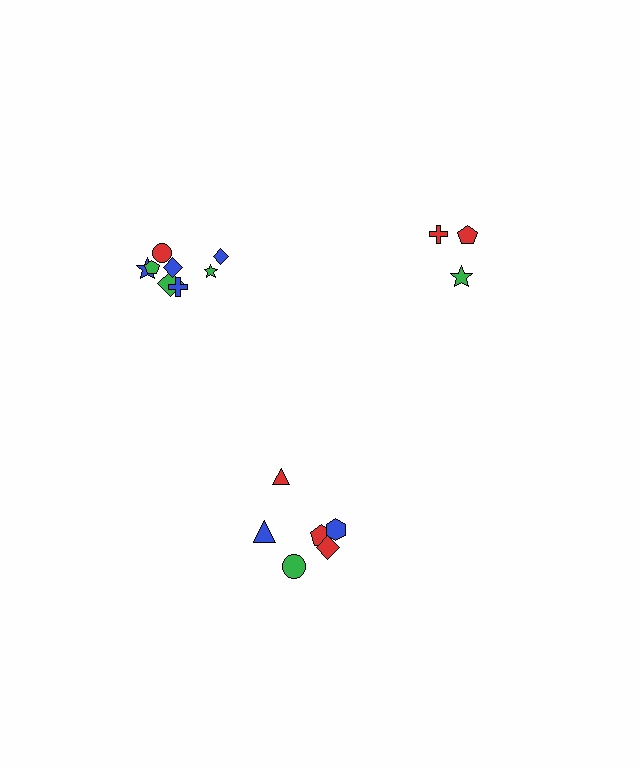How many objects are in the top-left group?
There are 8 objects.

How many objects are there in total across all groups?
There are 17 objects.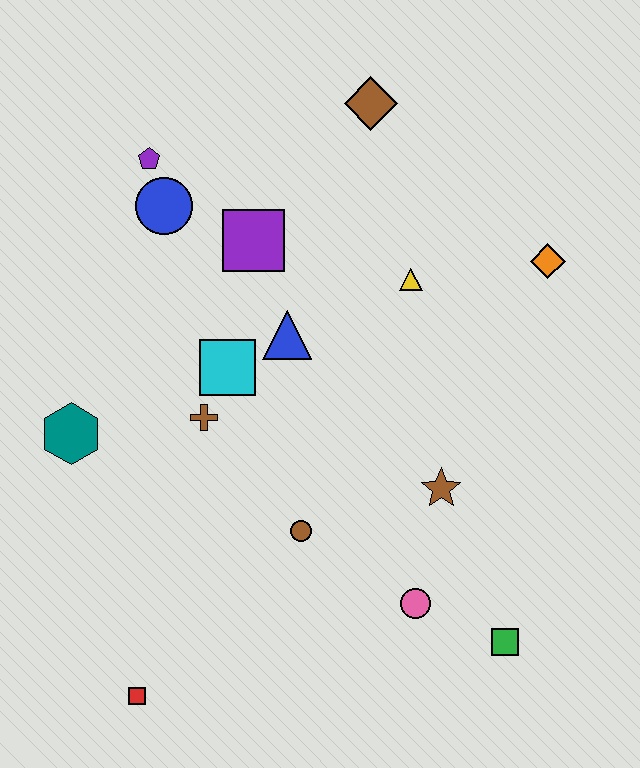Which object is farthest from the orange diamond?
The red square is farthest from the orange diamond.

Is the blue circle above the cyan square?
Yes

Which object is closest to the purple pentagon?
The blue circle is closest to the purple pentagon.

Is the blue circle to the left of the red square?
No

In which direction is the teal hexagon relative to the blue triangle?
The teal hexagon is to the left of the blue triangle.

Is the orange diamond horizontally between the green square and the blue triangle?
No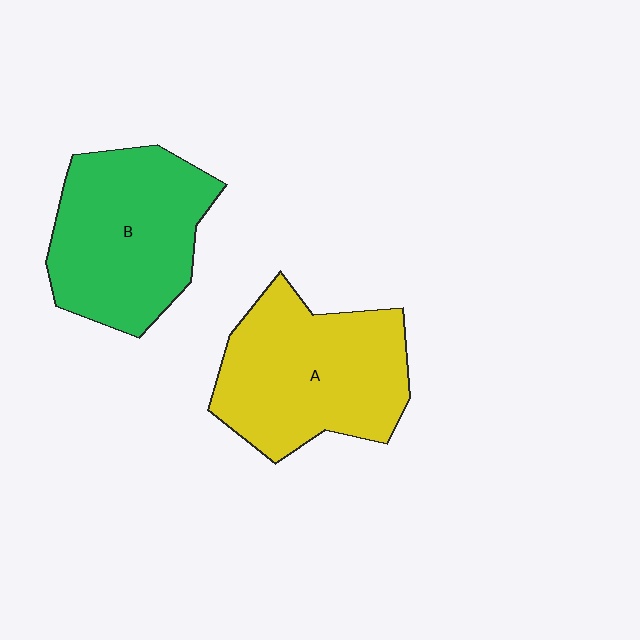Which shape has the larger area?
Shape A (yellow).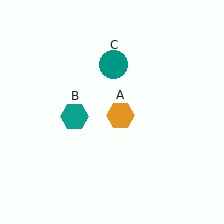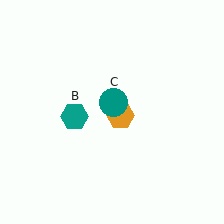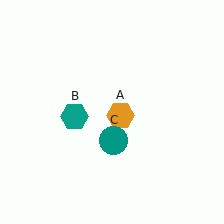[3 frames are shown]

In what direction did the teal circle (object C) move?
The teal circle (object C) moved down.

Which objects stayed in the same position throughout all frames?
Orange hexagon (object A) and teal hexagon (object B) remained stationary.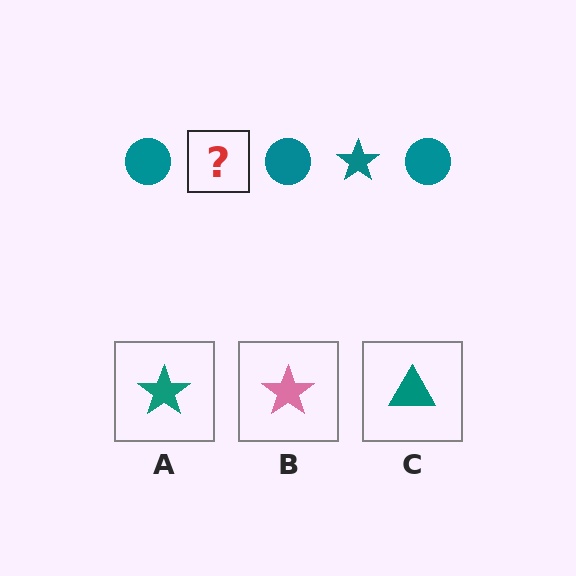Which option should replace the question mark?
Option A.